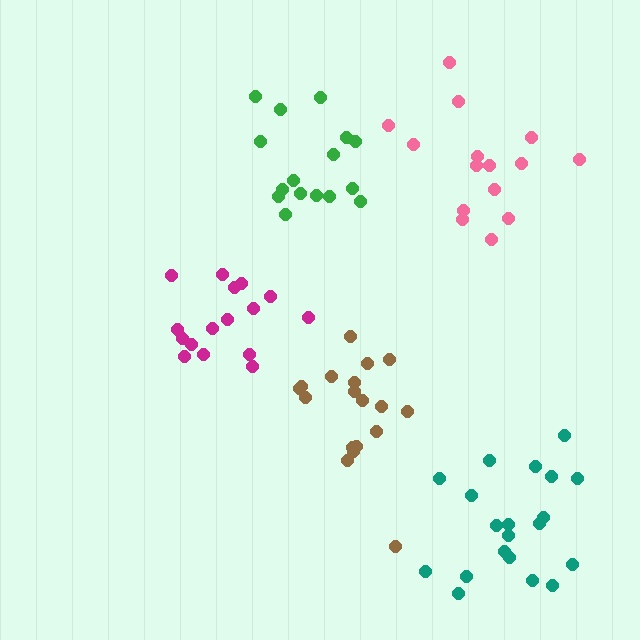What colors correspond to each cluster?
The clusters are colored: magenta, teal, pink, green, brown.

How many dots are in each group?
Group 1: 16 dots, Group 2: 20 dots, Group 3: 15 dots, Group 4: 16 dots, Group 5: 18 dots (85 total).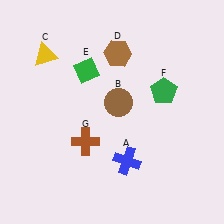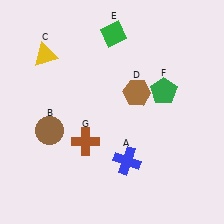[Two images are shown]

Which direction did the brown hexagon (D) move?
The brown hexagon (D) moved down.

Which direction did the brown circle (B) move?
The brown circle (B) moved left.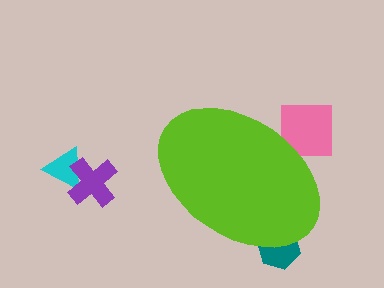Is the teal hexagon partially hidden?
Yes, the teal hexagon is partially hidden behind the lime ellipse.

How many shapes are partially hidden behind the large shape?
2 shapes are partially hidden.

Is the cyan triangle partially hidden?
No, the cyan triangle is fully visible.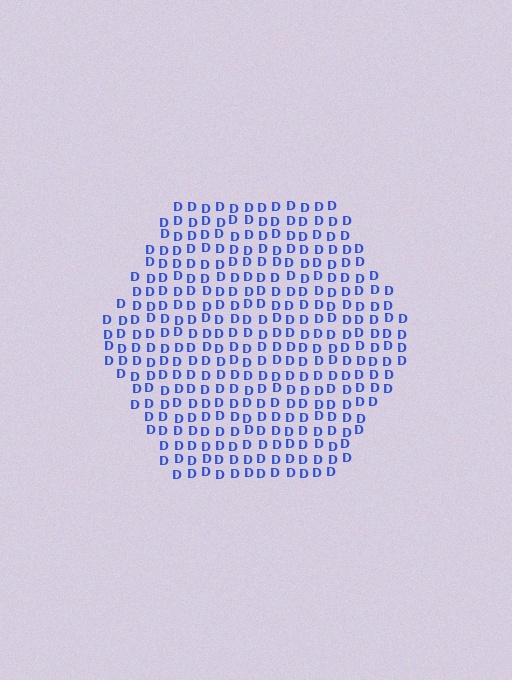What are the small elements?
The small elements are letter D's.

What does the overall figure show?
The overall figure shows a hexagon.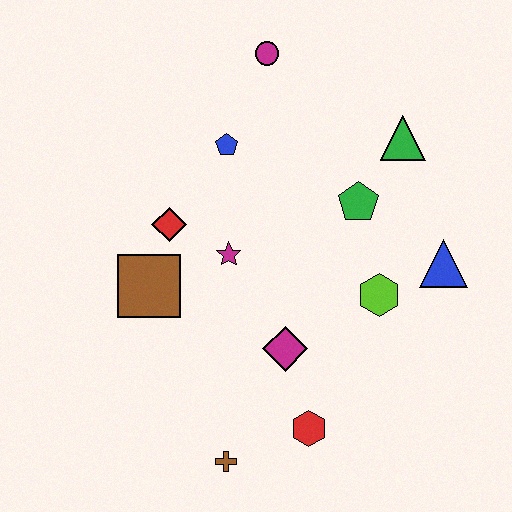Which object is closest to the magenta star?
The red diamond is closest to the magenta star.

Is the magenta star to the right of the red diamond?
Yes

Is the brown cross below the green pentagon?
Yes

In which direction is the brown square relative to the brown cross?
The brown square is above the brown cross.